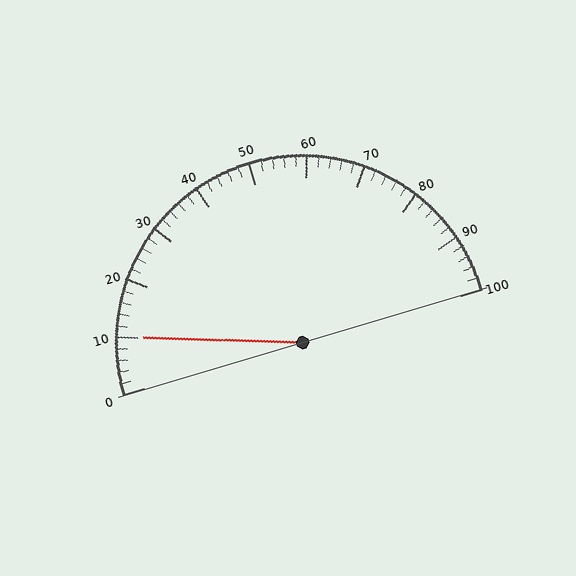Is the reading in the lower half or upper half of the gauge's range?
The reading is in the lower half of the range (0 to 100).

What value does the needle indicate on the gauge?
The needle indicates approximately 10.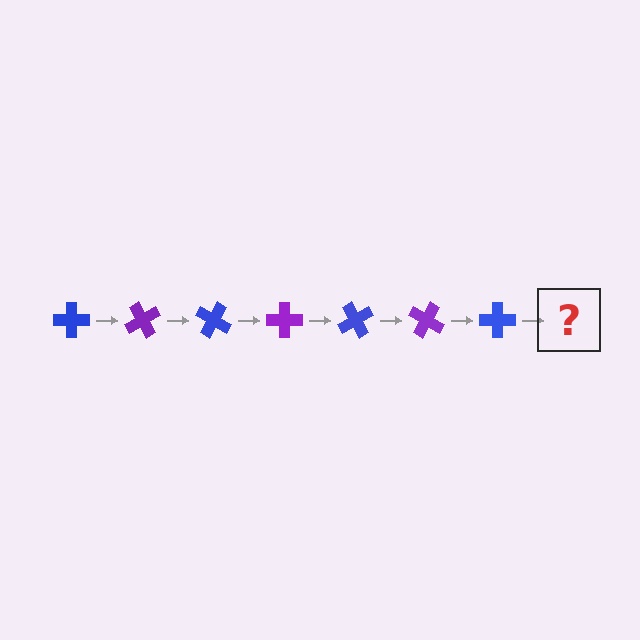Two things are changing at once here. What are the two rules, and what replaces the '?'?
The two rules are that it rotates 60 degrees each step and the color cycles through blue and purple. The '?' should be a purple cross, rotated 420 degrees from the start.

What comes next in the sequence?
The next element should be a purple cross, rotated 420 degrees from the start.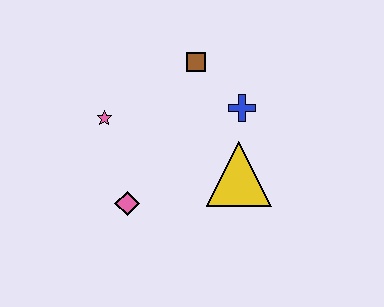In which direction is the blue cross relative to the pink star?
The blue cross is to the right of the pink star.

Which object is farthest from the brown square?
The pink diamond is farthest from the brown square.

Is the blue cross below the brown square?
Yes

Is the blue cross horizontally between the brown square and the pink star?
No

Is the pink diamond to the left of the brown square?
Yes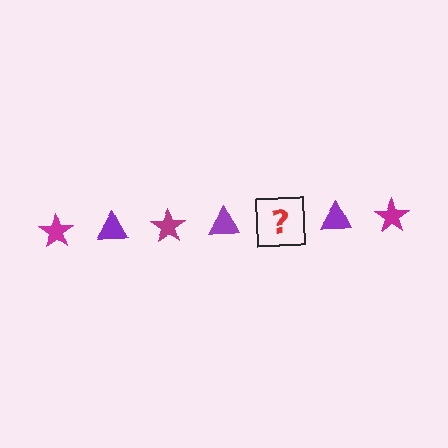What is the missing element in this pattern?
The missing element is a magenta star.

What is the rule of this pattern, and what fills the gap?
The rule is that the pattern alternates between magenta star and purple triangle. The gap should be filled with a magenta star.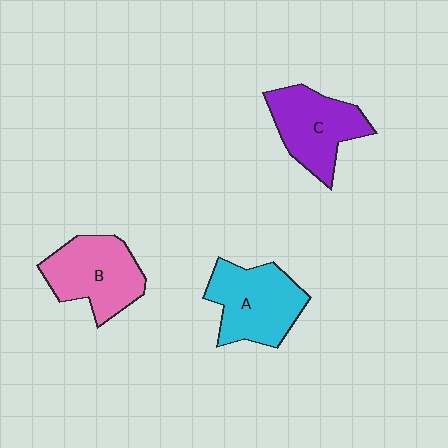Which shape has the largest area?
Shape A (cyan).